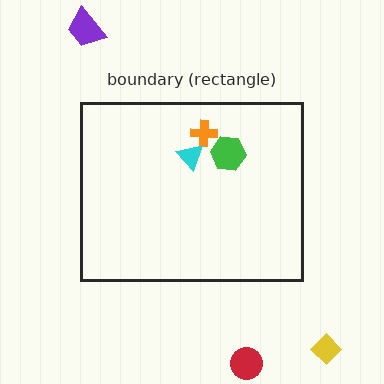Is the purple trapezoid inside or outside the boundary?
Outside.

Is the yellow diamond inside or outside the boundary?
Outside.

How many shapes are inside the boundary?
3 inside, 3 outside.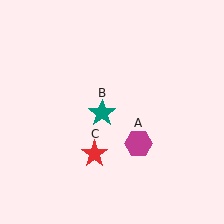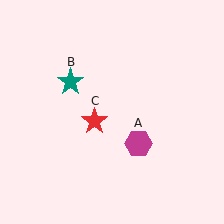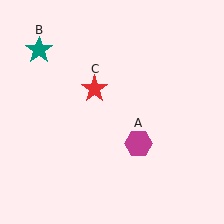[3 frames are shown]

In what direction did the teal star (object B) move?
The teal star (object B) moved up and to the left.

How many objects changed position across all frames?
2 objects changed position: teal star (object B), red star (object C).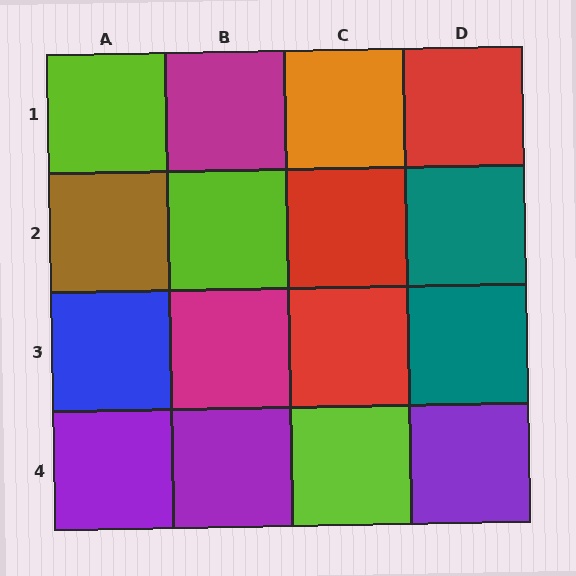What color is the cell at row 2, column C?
Red.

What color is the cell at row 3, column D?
Teal.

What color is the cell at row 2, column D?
Teal.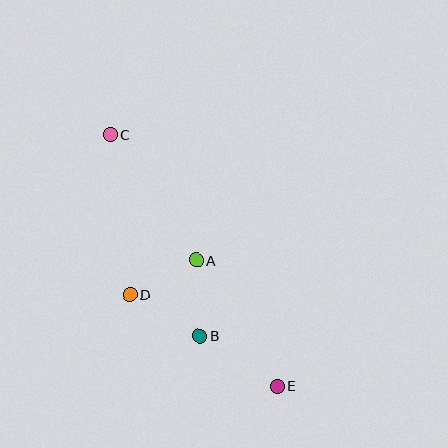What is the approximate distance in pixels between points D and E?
The distance between D and E is approximately 173 pixels.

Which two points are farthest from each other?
Points C and E are farthest from each other.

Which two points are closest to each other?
Points A and D are closest to each other.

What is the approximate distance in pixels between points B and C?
The distance between B and C is approximately 220 pixels.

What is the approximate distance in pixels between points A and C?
The distance between A and C is approximately 153 pixels.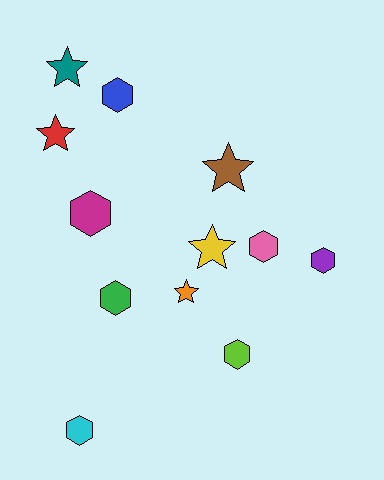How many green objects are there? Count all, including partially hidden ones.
There is 1 green object.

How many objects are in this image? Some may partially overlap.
There are 12 objects.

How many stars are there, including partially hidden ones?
There are 5 stars.